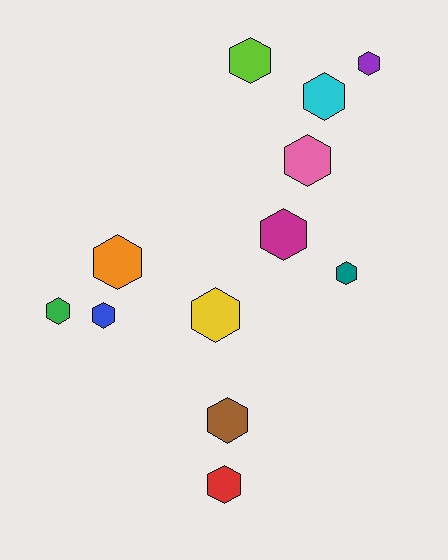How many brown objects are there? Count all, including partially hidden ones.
There is 1 brown object.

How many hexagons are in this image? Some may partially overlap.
There are 12 hexagons.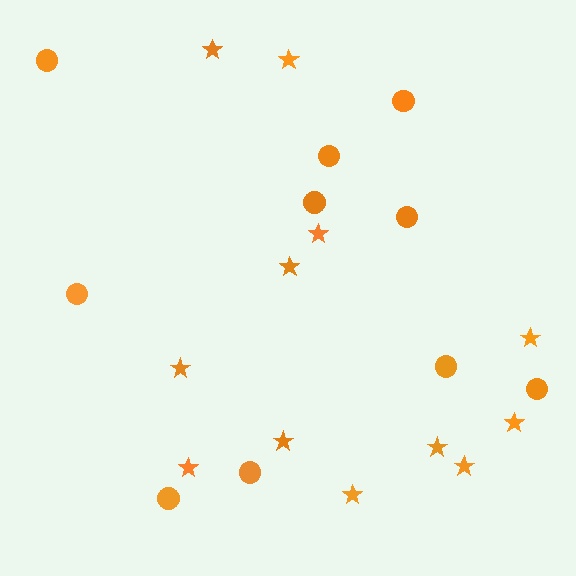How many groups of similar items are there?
There are 2 groups: one group of circles (10) and one group of stars (12).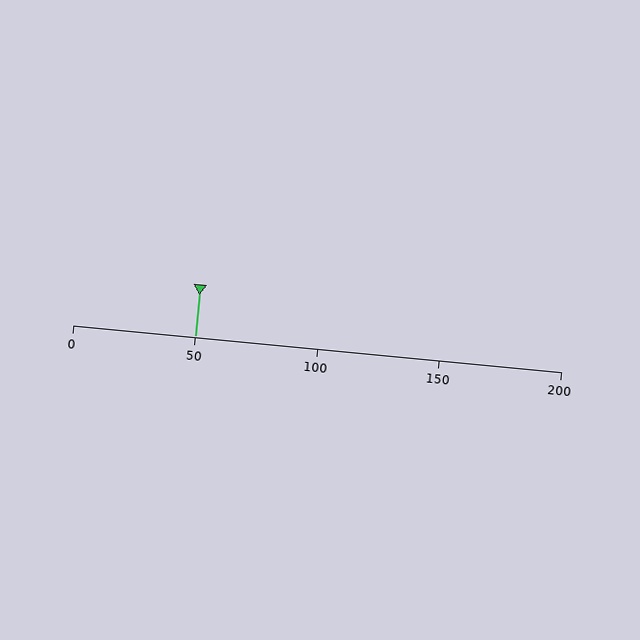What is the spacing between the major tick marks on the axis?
The major ticks are spaced 50 apart.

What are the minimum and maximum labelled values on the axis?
The axis runs from 0 to 200.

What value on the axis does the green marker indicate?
The marker indicates approximately 50.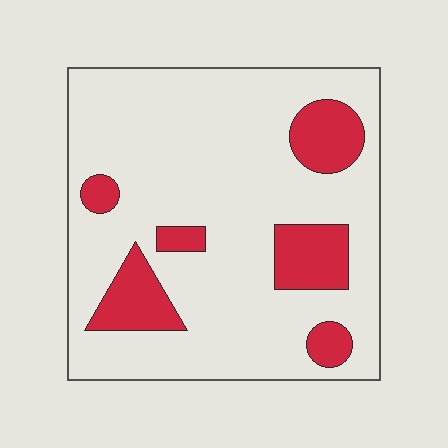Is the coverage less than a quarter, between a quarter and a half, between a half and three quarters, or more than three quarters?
Less than a quarter.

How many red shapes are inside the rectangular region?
6.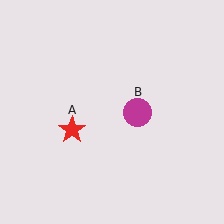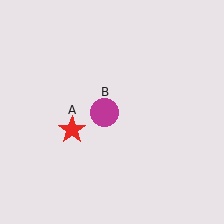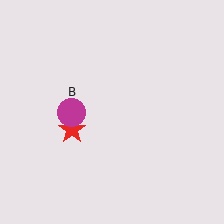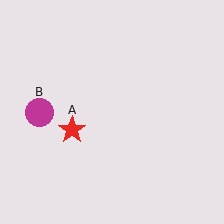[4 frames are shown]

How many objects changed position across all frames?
1 object changed position: magenta circle (object B).